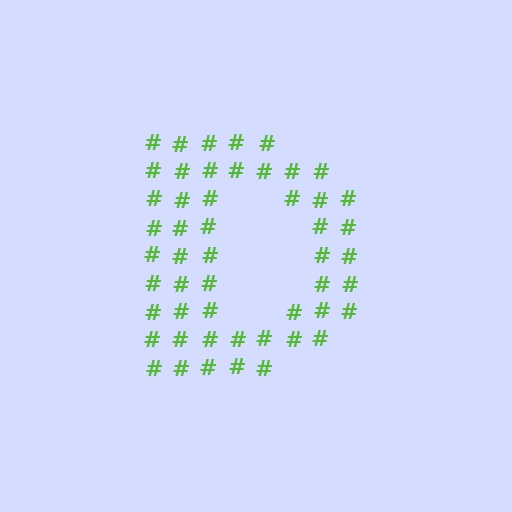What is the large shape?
The large shape is the letter D.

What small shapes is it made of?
It is made of small hash symbols.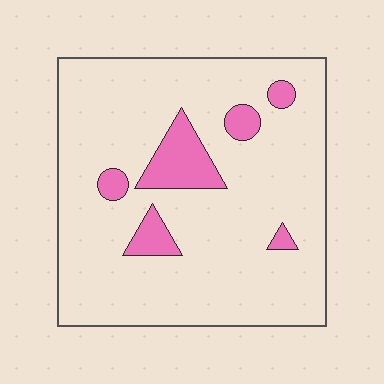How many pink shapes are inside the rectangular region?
6.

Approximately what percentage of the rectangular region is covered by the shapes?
Approximately 10%.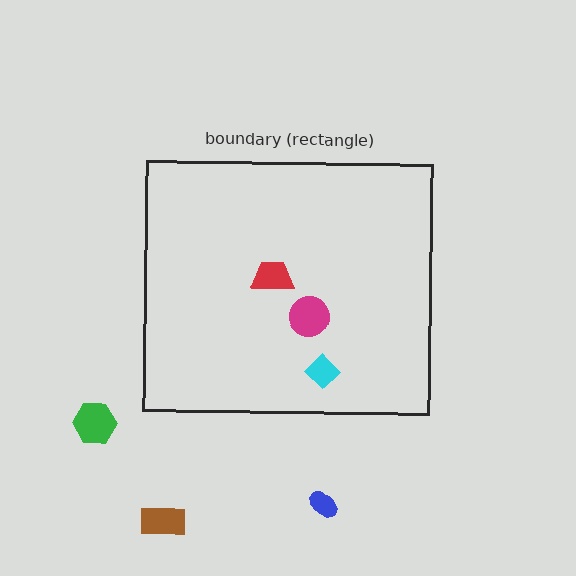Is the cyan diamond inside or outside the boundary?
Inside.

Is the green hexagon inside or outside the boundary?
Outside.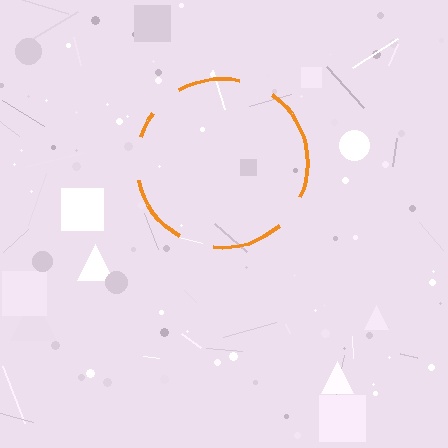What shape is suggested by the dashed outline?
The dashed outline suggests a circle.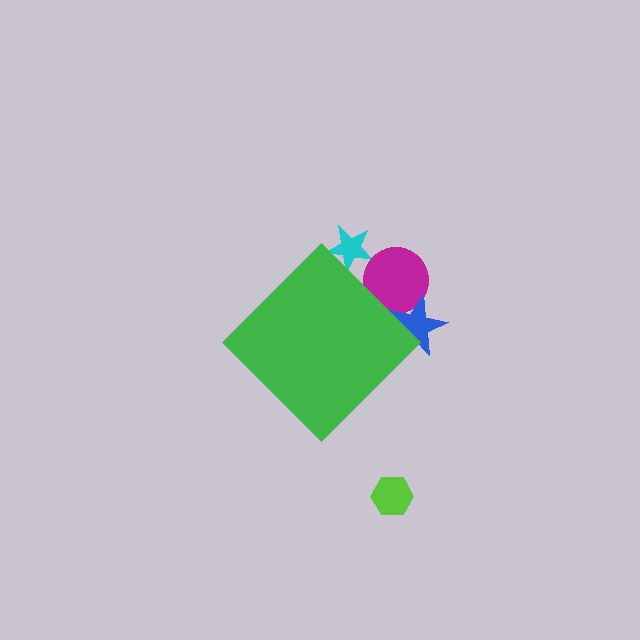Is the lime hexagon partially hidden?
No, the lime hexagon is fully visible.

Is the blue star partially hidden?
Yes, the blue star is partially hidden behind the green diamond.